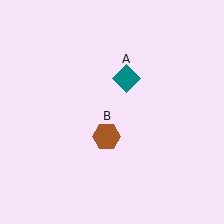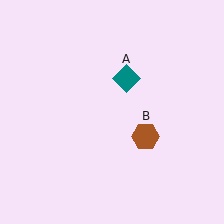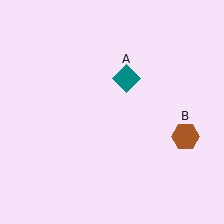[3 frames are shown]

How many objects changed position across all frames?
1 object changed position: brown hexagon (object B).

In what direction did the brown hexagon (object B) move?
The brown hexagon (object B) moved right.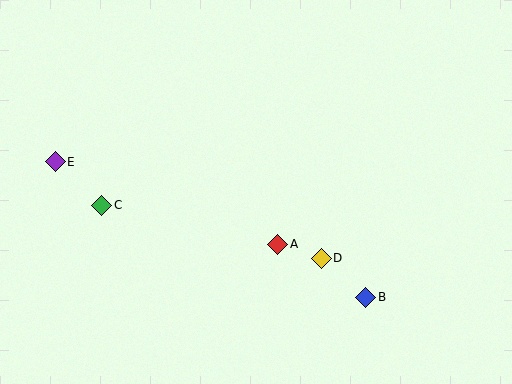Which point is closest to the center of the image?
Point A at (278, 244) is closest to the center.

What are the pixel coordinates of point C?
Point C is at (102, 205).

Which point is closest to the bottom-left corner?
Point C is closest to the bottom-left corner.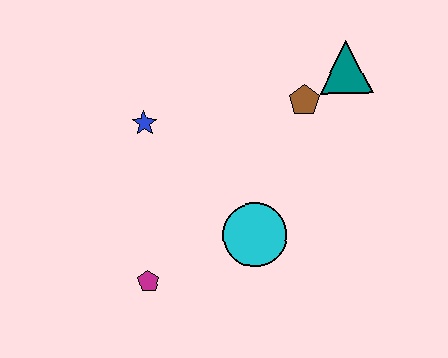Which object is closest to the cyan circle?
The magenta pentagon is closest to the cyan circle.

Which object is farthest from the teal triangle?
The magenta pentagon is farthest from the teal triangle.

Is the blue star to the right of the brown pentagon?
No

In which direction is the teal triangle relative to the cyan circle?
The teal triangle is above the cyan circle.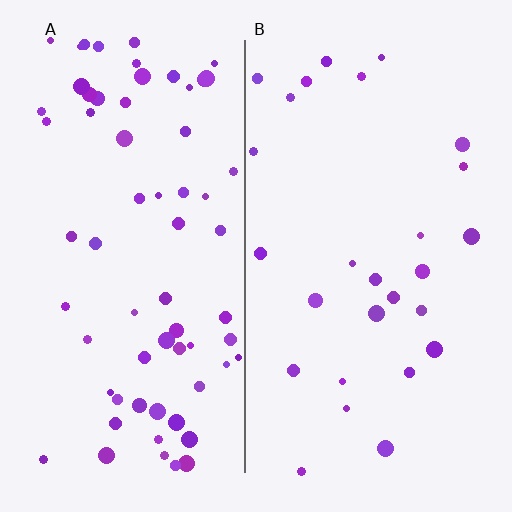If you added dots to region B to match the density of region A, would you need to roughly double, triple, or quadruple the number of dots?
Approximately double.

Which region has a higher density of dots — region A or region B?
A (the left).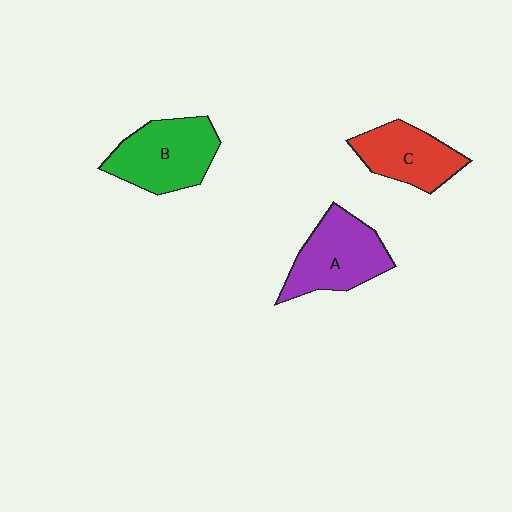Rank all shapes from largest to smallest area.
From largest to smallest: B (green), A (purple), C (red).